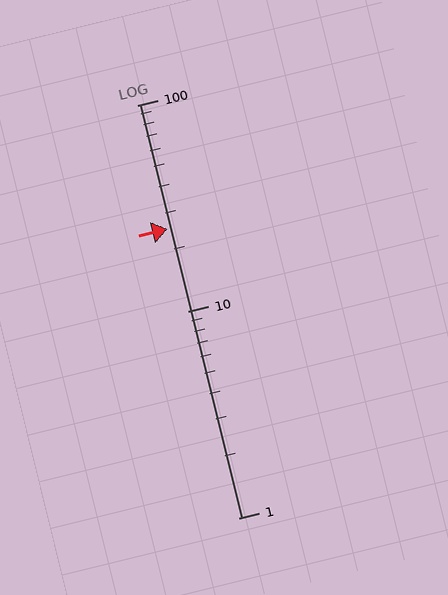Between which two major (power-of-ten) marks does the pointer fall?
The pointer is between 10 and 100.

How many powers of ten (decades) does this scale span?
The scale spans 2 decades, from 1 to 100.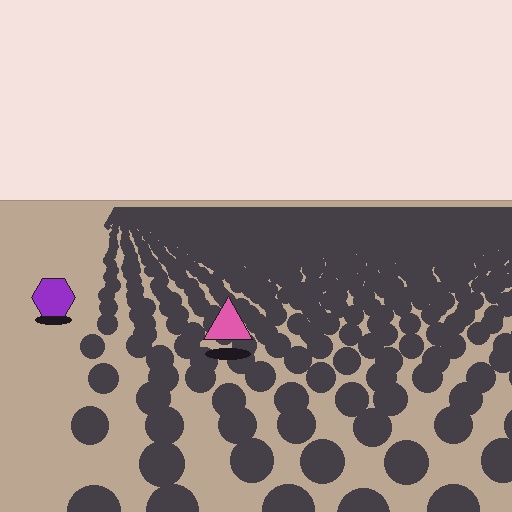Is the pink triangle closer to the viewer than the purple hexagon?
Yes. The pink triangle is closer — you can tell from the texture gradient: the ground texture is coarser near it.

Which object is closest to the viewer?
The pink triangle is closest. The texture marks near it are larger and more spread out.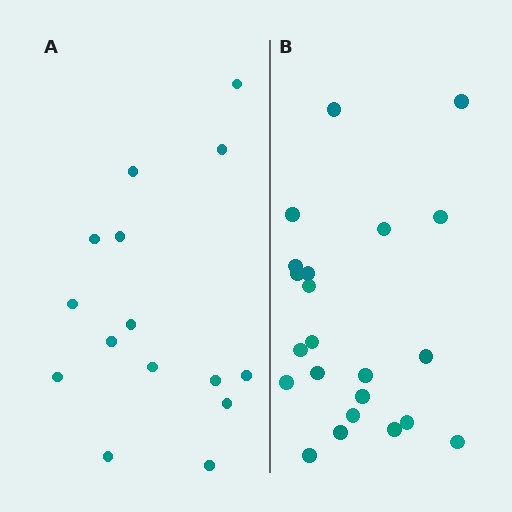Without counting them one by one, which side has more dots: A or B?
Region B (the right region) has more dots.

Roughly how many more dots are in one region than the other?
Region B has roughly 8 or so more dots than region A.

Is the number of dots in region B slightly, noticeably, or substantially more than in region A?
Region B has substantially more. The ratio is roughly 1.5 to 1.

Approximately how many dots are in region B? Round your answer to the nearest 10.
About 20 dots. (The exact count is 22, which rounds to 20.)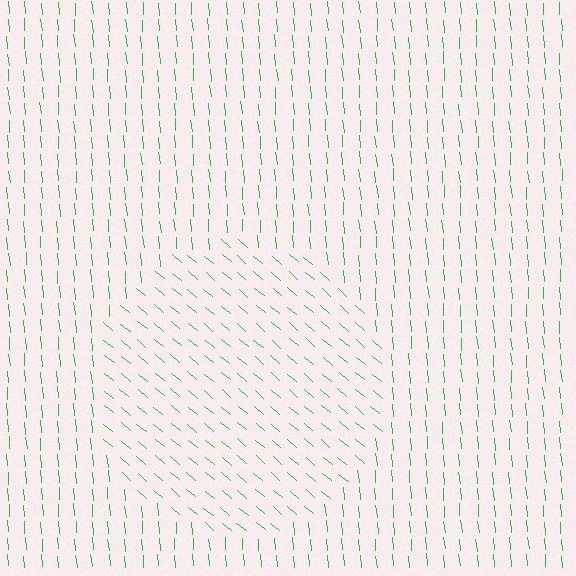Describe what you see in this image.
The image is filled with small green line segments. A circle region in the image has lines oriented differently from the surrounding lines, creating a visible texture boundary.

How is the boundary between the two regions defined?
The boundary is defined purely by a change in line orientation (approximately 45 degrees difference). All lines are the same color and thickness.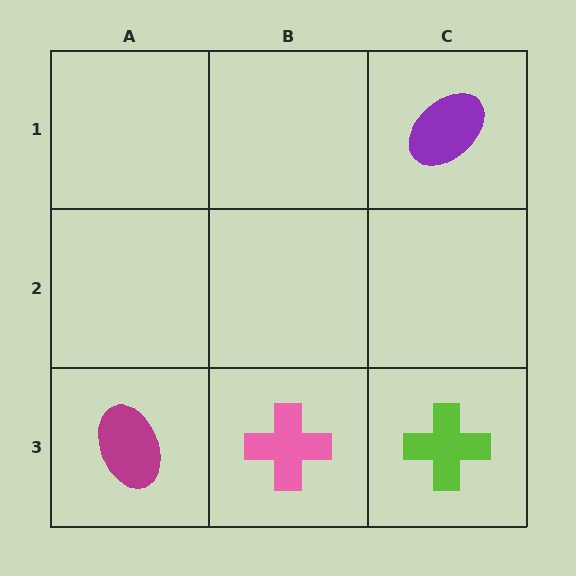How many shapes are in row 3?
3 shapes.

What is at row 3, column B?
A pink cross.